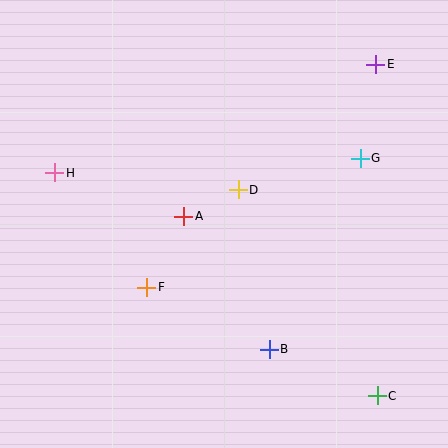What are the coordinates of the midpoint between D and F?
The midpoint between D and F is at (192, 239).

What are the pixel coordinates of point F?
Point F is at (147, 287).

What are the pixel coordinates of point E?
Point E is at (376, 64).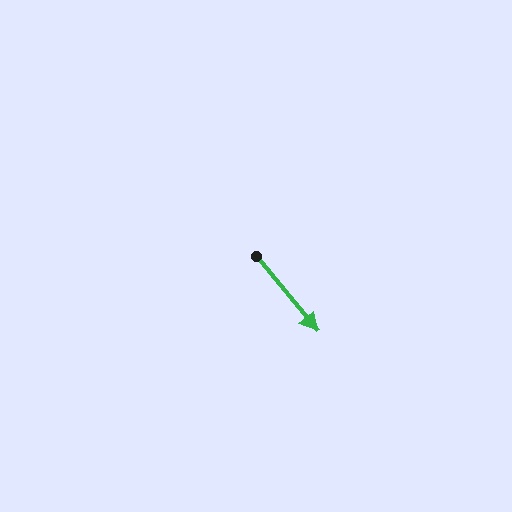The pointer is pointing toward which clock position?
Roughly 5 o'clock.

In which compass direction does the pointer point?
Southeast.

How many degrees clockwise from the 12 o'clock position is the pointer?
Approximately 141 degrees.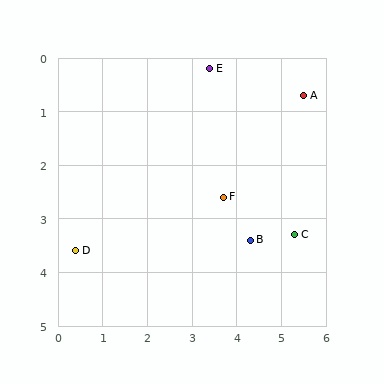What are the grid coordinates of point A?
Point A is at approximately (5.5, 0.7).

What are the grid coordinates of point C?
Point C is at approximately (5.3, 3.3).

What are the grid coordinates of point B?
Point B is at approximately (4.3, 3.4).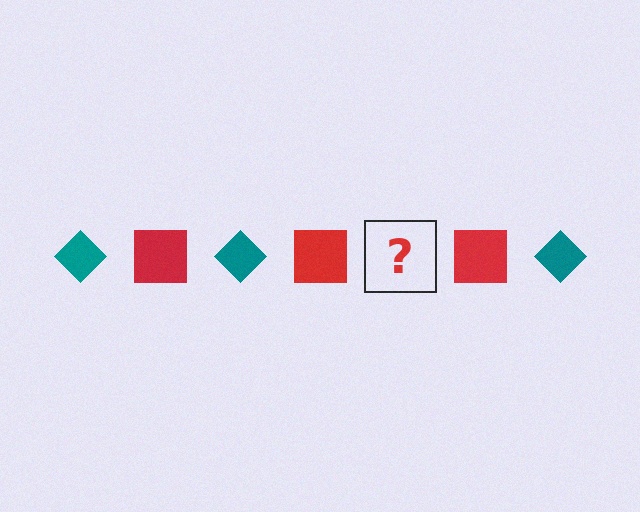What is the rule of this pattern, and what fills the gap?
The rule is that the pattern alternates between teal diamond and red square. The gap should be filled with a teal diamond.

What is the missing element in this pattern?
The missing element is a teal diamond.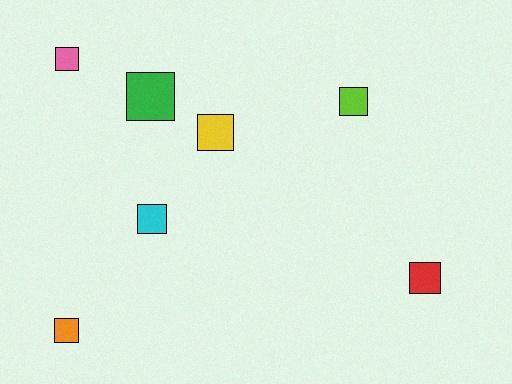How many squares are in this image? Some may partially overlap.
There are 7 squares.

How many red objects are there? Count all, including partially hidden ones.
There is 1 red object.